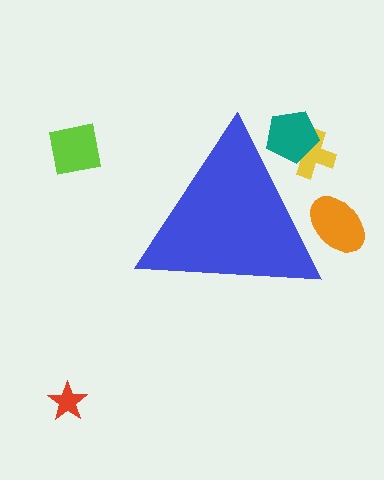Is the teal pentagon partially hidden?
Yes, the teal pentagon is partially hidden behind the blue triangle.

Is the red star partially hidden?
No, the red star is fully visible.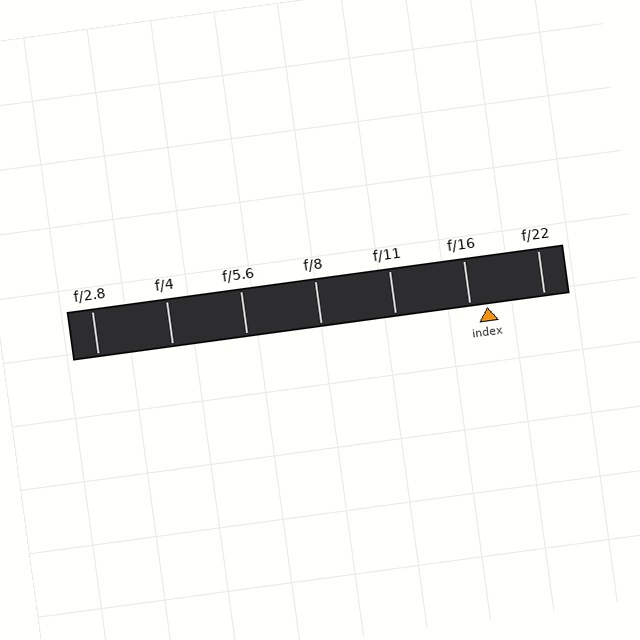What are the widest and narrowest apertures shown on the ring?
The widest aperture shown is f/2.8 and the narrowest is f/22.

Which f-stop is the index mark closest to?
The index mark is closest to f/16.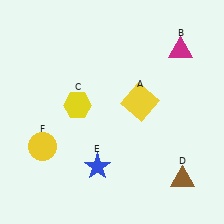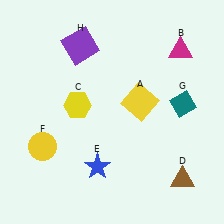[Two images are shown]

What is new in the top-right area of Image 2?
A teal diamond (G) was added in the top-right area of Image 2.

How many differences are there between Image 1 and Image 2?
There are 2 differences between the two images.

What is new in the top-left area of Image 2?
A purple square (H) was added in the top-left area of Image 2.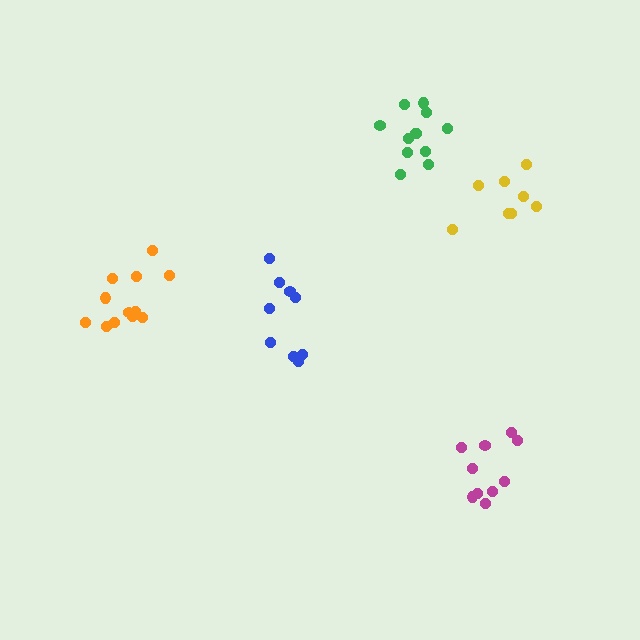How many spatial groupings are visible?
There are 5 spatial groupings.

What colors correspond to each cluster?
The clusters are colored: orange, green, magenta, yellow, blue.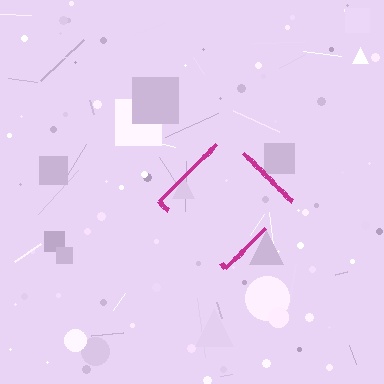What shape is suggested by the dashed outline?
The dashed outline suggests a diamond.